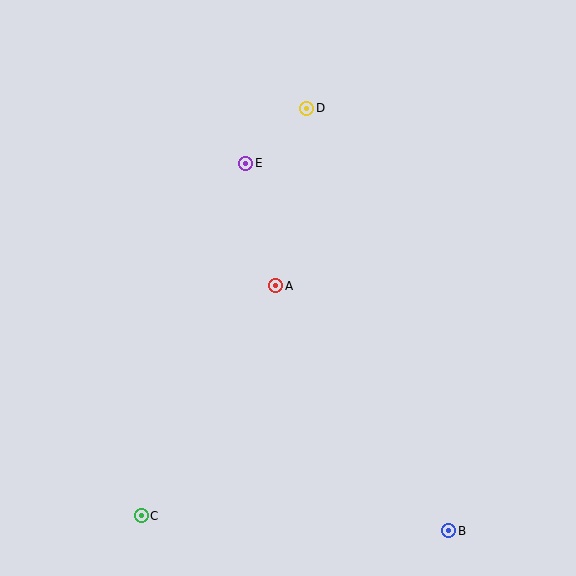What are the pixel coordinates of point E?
Point E is at (246, 163).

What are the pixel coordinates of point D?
Point D is at (307, 108).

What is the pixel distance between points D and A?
The distance between D and A is 180 pixels.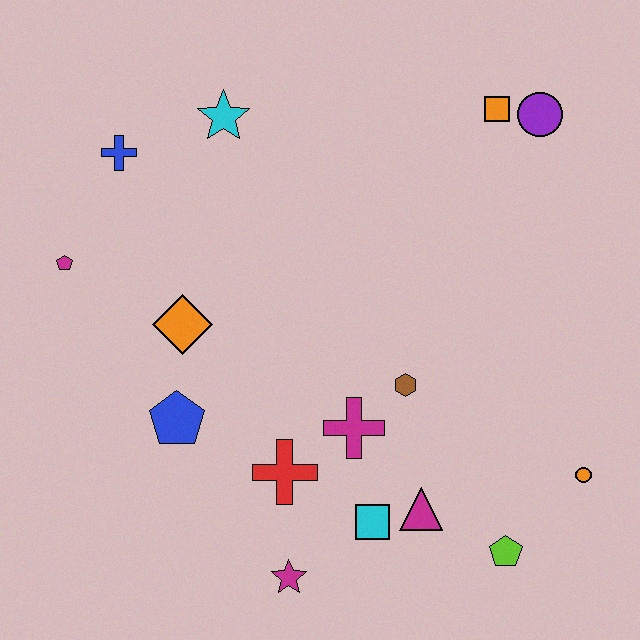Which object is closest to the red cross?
The magenta cross is closest to the red cross.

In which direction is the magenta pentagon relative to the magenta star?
The magenta pentagon is above the magenta star.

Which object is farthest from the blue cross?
The orange circle is farthest from the blue cross.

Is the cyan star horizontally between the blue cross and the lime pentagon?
Yes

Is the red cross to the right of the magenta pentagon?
Yes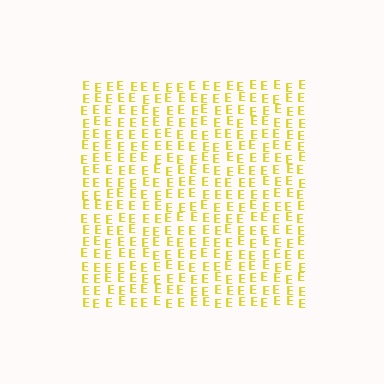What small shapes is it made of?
It is made of small letter E's.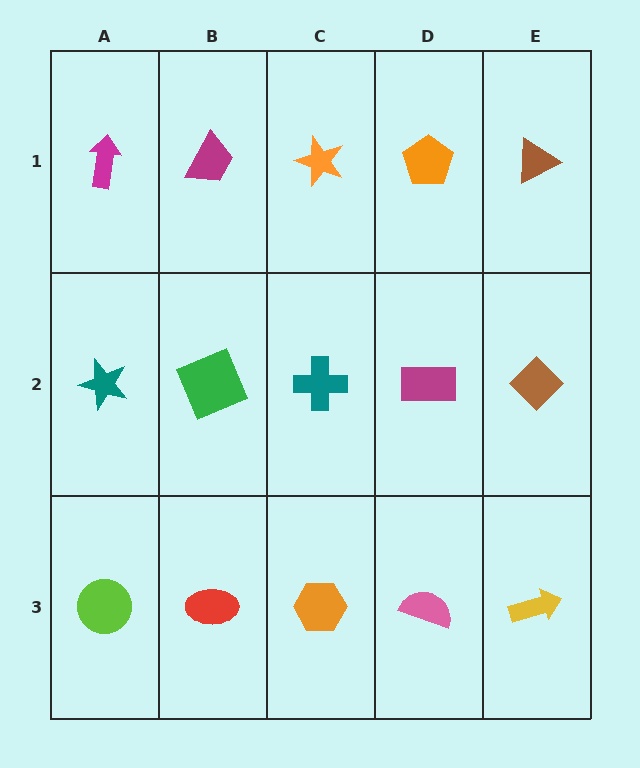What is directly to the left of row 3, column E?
A pink semicircle.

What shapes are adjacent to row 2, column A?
A magenta arrow (row 1, column A), a lime circle (row 3, column A), a green square (row 2, column B).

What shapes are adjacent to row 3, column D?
A magenta rectangle (row 2, column D), an orange hexagon (row 3, column C), a yellow arrow (row 3, column E).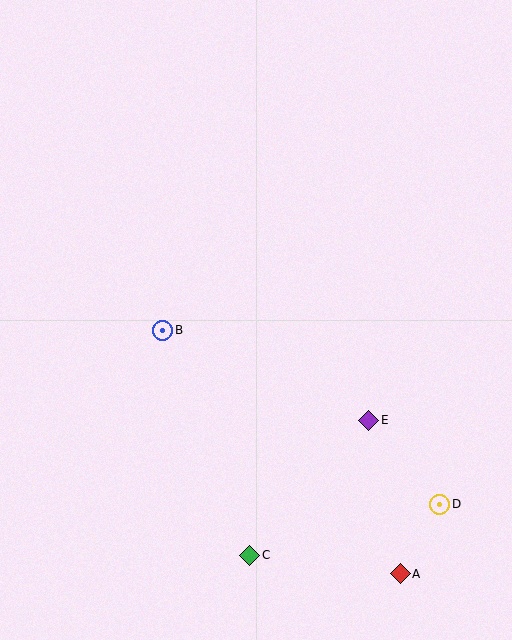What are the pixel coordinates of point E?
Point E is at (369, 420).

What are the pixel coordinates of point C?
Point C is at (250, 555).